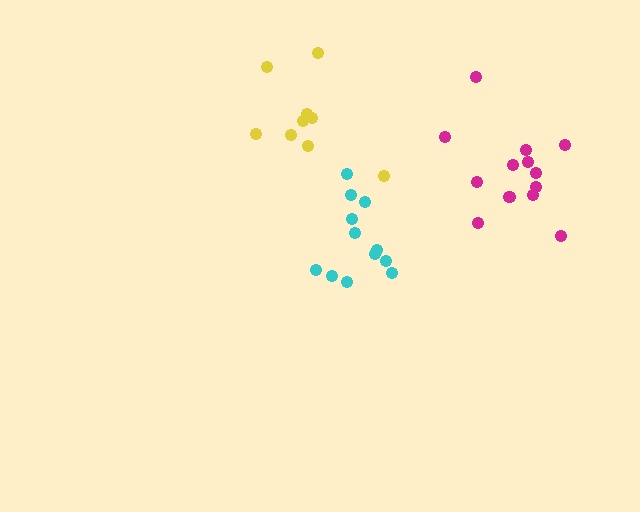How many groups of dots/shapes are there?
There are 3 groups.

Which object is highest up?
The yellow cluster is topmost.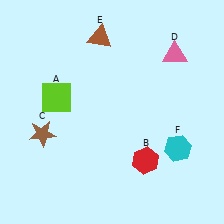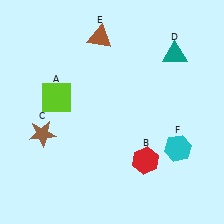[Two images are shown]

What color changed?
The triangle (D) changed from pink in Image 1 to teal in Image 2.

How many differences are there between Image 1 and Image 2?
There is 1 difference between the two images.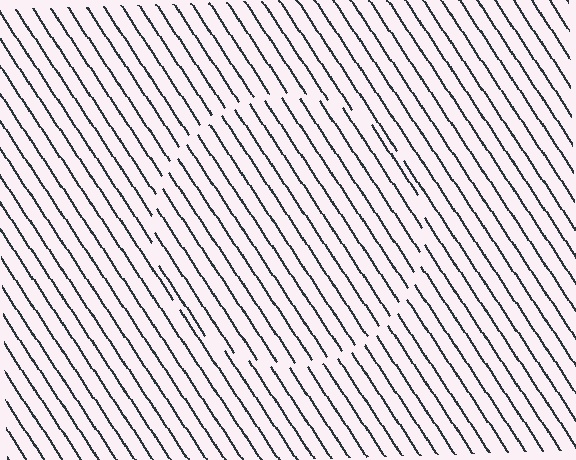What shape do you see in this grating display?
An illusory circle. The interior of the shape contains the same grating, shifted by half a period — the contour is defined by the phase discontinuity where line-ends from the inner and outer gratings abut.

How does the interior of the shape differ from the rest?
The interior of the shape contains the same grating, shifted by half a period — the contour is defined by the phase discontinuity where line-ends from the inner and outer gratings abut.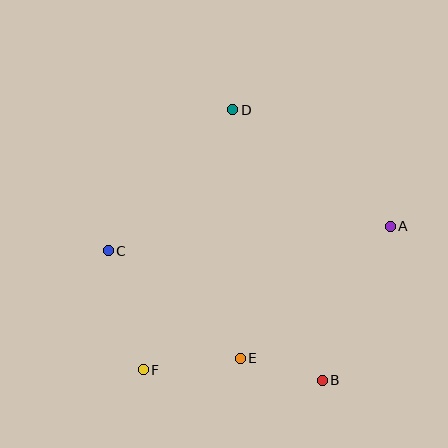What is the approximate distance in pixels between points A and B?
The distance between A and B is approximately 168 pixels.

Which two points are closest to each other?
Points B and E are closest to each other.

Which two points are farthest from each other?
Points A and F are farthest from each other.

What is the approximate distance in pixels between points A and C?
The distance between A and C is approximately 283 pixels.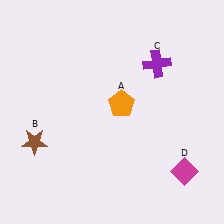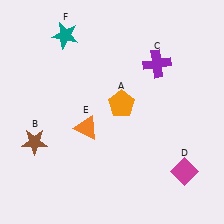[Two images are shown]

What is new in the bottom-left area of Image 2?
An orange triangle (E) was added in the bottom-left area of Image 2.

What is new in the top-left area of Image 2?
A teal star (F) was added in the top-left area of Image 2.